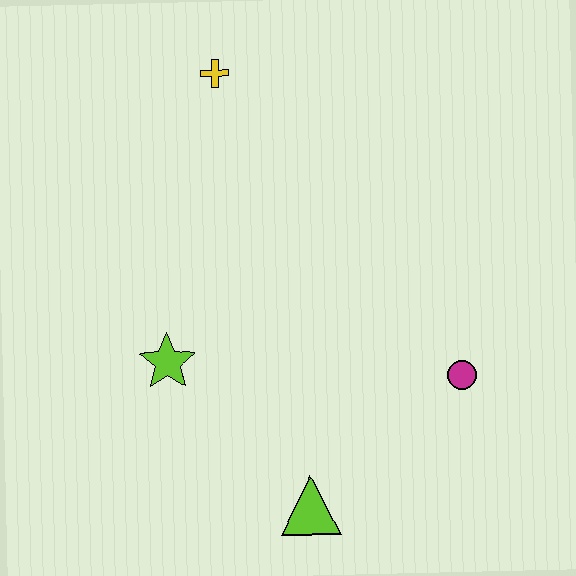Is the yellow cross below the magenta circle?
No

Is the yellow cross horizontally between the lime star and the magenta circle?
Yes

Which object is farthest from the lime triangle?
The yellow cross is farthest from the lime triangle.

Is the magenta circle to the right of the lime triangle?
Yes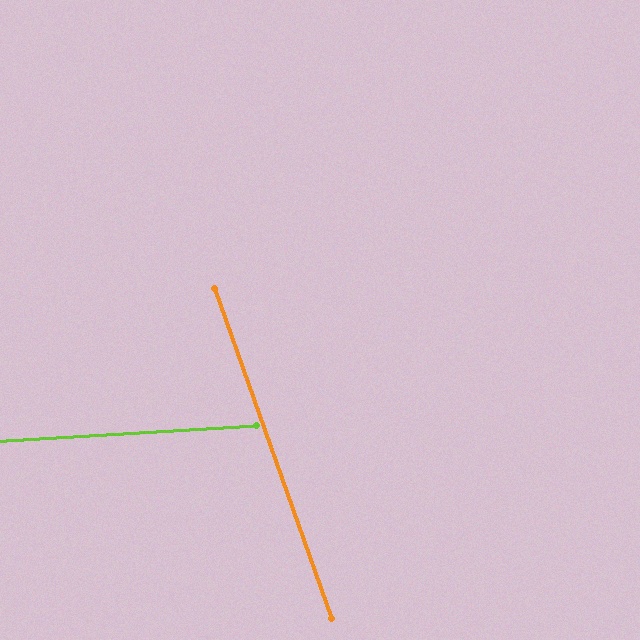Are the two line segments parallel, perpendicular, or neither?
Neither parallel nor perpendicular — they differ by about 74°.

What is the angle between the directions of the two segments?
Approximately 74 degrees.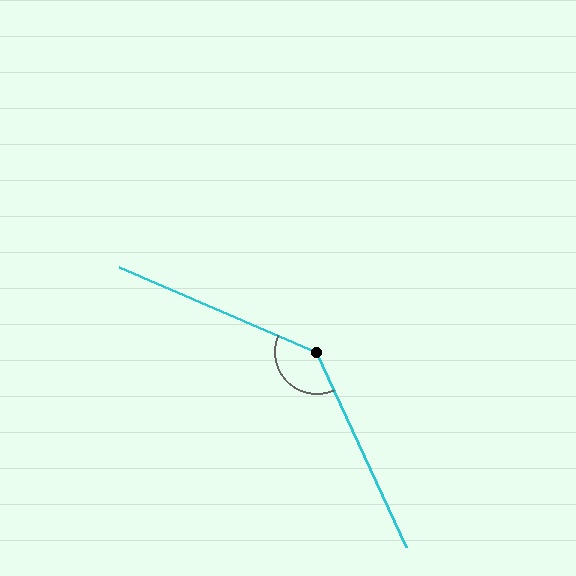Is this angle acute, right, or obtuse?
It is obtuse.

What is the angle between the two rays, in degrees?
Approximately 138 degrees.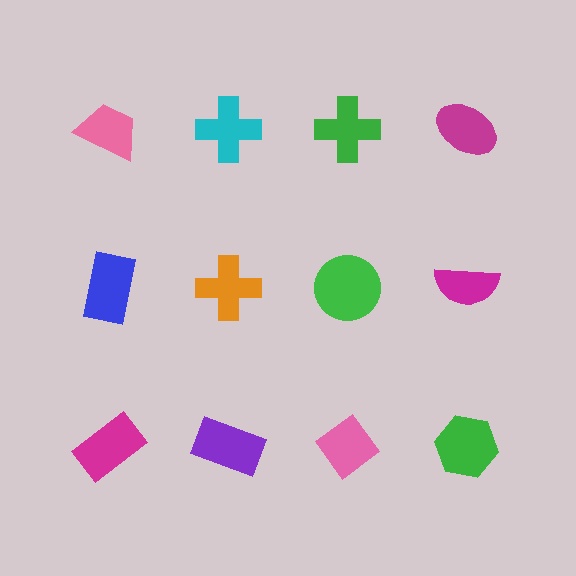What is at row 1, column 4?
A magenta ellipse.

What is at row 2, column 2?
An orange cross.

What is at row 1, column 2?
A cyan cross.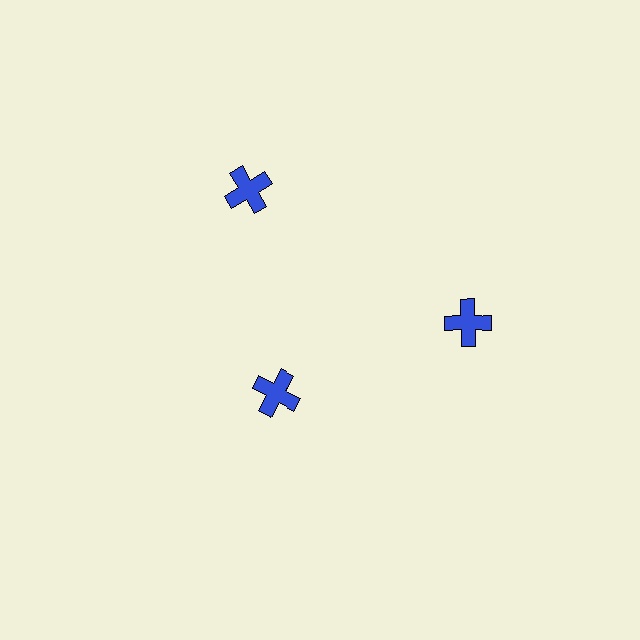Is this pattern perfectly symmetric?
No. The 3 blue crosses are arranged in a ring, but one element near the 7 o'clock position is pulled inward toward the center, breaking the 3-fold rotational symmetry.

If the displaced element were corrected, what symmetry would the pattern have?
It would have 3-fold rotational symmetry — the pattern would map onto itself every 120 degrees.